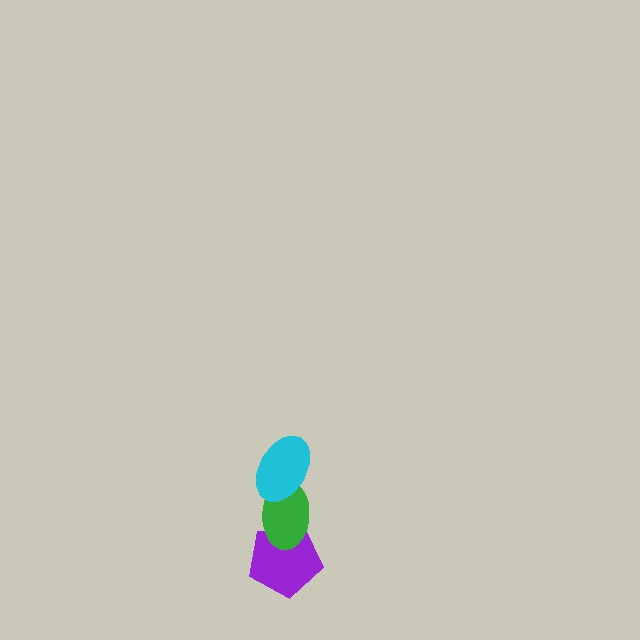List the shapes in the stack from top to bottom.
From top to bottom: the cyan ellipse, the green ellipse, the purple pentagon.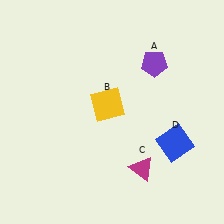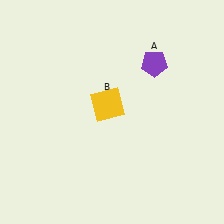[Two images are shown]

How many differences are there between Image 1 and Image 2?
There are 2 differences between the two images.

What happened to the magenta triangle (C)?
The magenta triangle (C) was removed in Image 2. It was in the bottom-right area of Image 1.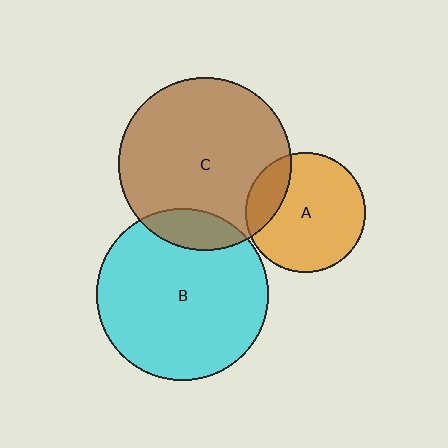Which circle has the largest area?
Circle C (brown).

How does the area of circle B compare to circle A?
Approximately 2.1 times.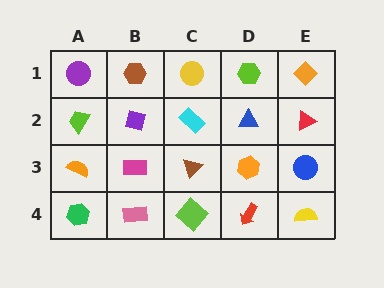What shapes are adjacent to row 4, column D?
An orange hexagon (row 3, column D), a lime diamond (row 4, column C), a yellow semicircle (row 4, column E).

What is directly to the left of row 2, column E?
A blue triangle.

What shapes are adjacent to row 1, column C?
A cyan rectangle (row 2, column C), a brown hexagon (row 1, column B), a lime hexagon (row 1, column D).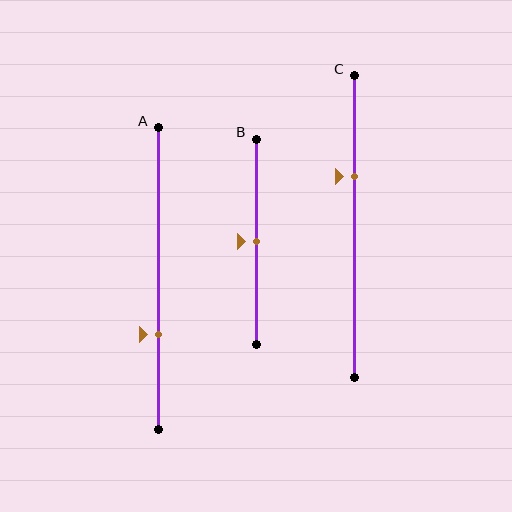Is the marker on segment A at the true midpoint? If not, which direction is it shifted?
No, the marker on segment A is shifted downward by about 19% of the segment length.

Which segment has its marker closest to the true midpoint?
Segment B has its marker closest to the true midpoint.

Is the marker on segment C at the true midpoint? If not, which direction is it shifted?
No, the marker on segment C is shifted upward by about 17% of the segment length.